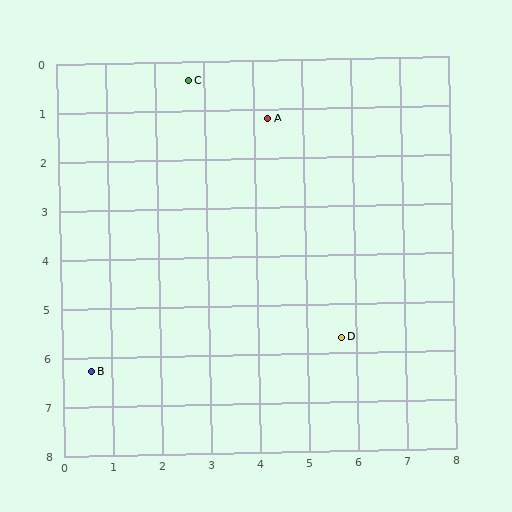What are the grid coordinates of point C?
Point C is at approximately (2.7, 0.4).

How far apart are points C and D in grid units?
Points C and D are about 6.1 grid units apart.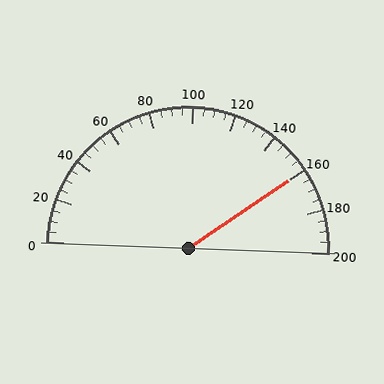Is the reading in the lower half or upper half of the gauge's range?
The reading is in the upper half of the range (0 to 200).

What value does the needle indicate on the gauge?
The needle indicates approximately 160.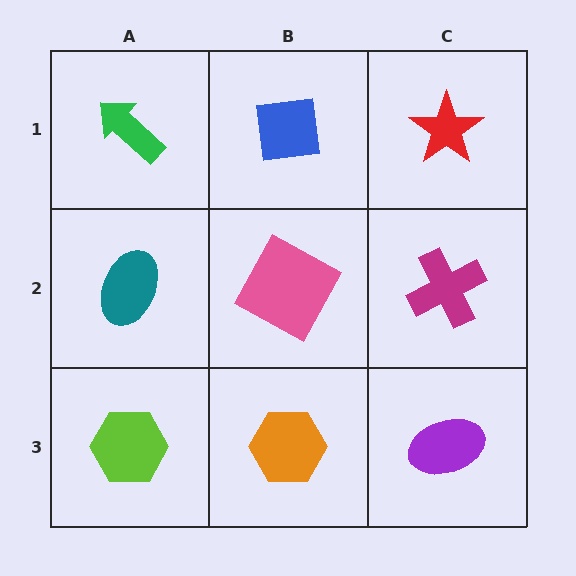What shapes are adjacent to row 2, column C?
A red star (row 1, column C), a purple ellipse (row 3, column C), a pink square (row 2, column B).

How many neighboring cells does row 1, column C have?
2.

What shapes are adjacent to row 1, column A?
A teal ellipse (row 2, column A), a blue square (row 1, column B).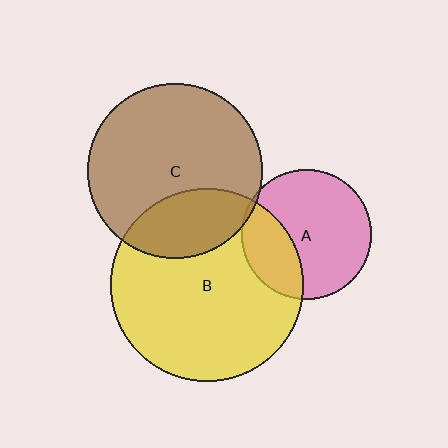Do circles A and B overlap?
Yes.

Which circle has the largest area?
Circle B (yellow).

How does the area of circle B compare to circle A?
Approximately 2.2 times.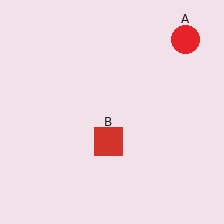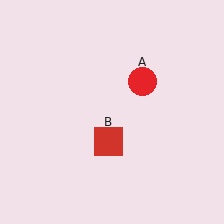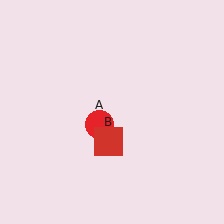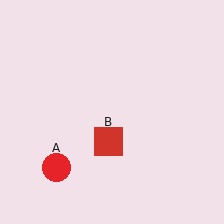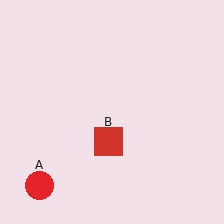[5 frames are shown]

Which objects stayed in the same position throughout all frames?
Red square (object B) remained stationary.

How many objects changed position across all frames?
1 object changed position: red circle (object A).